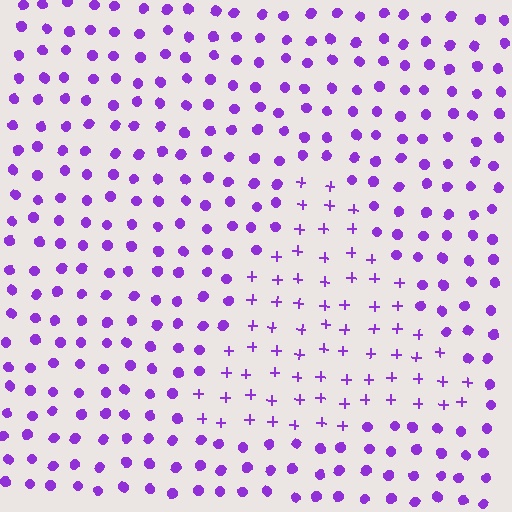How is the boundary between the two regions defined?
The boundary is defined by a change in element shape: plus signs inside vs. circles outside. All elements share the same color and spacing.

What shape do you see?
I see a triangle.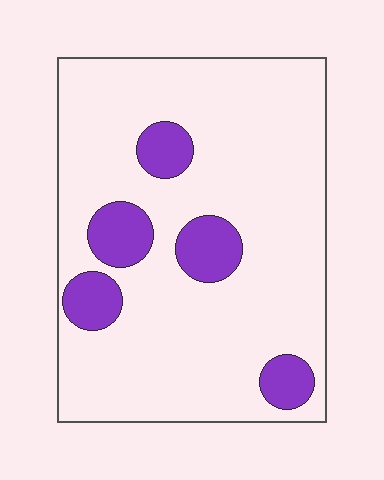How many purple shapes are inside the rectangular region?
5.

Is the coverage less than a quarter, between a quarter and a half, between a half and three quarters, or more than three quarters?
Less than a quarter.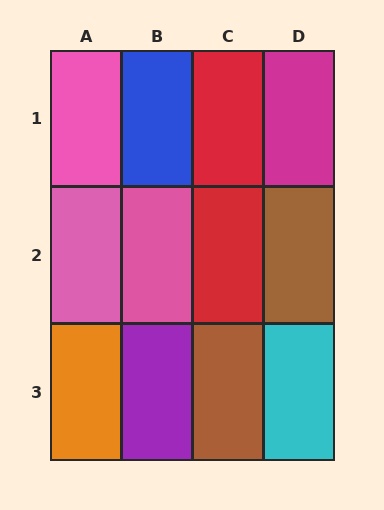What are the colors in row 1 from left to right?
Pink, blue, red, magenta.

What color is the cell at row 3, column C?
Brown.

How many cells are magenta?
1 cell is magenta.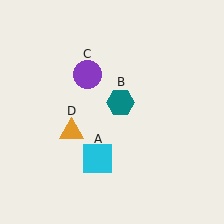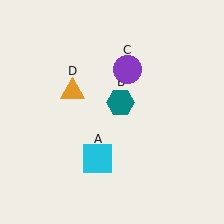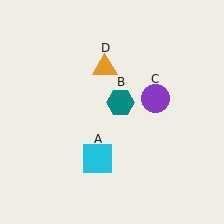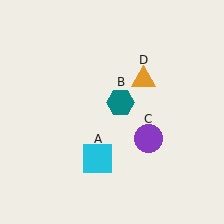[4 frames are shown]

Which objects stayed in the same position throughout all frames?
Cyan square (object A) and teal hexagon (object B) remained stationary.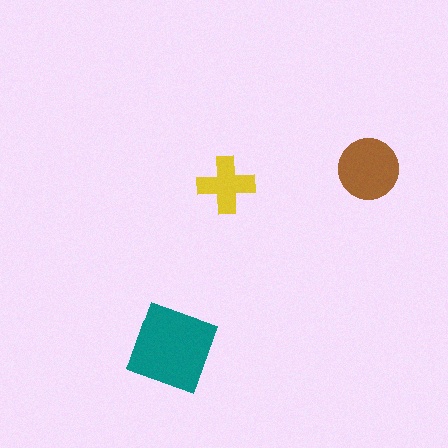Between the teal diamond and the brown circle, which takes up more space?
The teal diamond.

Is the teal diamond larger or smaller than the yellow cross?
Larger.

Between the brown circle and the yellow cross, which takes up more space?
The brown circle.